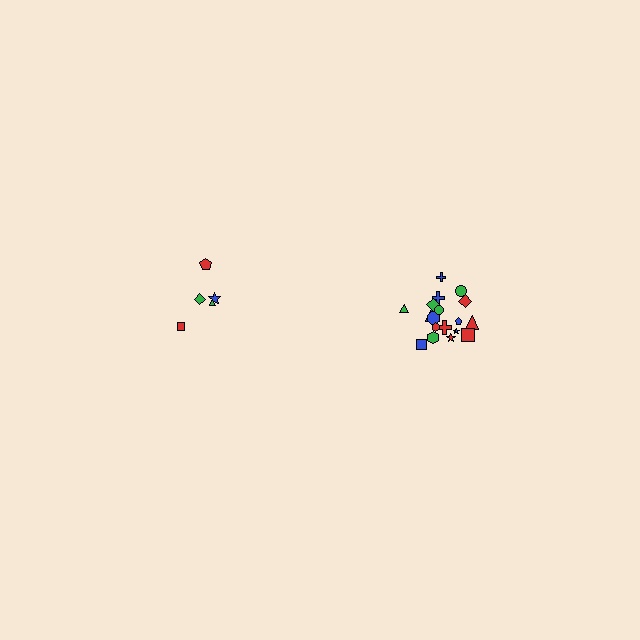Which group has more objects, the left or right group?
The right group.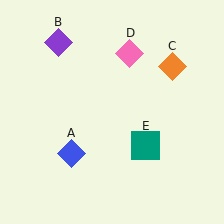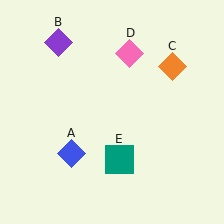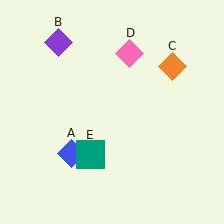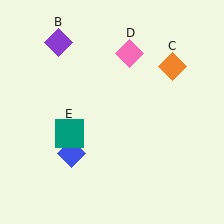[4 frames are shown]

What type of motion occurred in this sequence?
The teal square (object E) rotated clockwise around the center of the scene.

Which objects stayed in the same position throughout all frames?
Blue diamond (object A) and purple diamond (object B) and orange diamond (object C) and pink diamond (object D) remained stationary.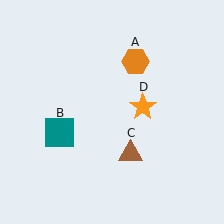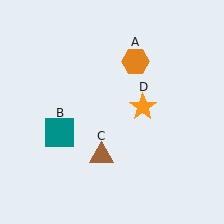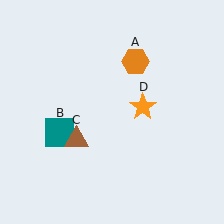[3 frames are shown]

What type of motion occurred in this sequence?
The brown triangle (object C) rotated clockwise around the center of the scene.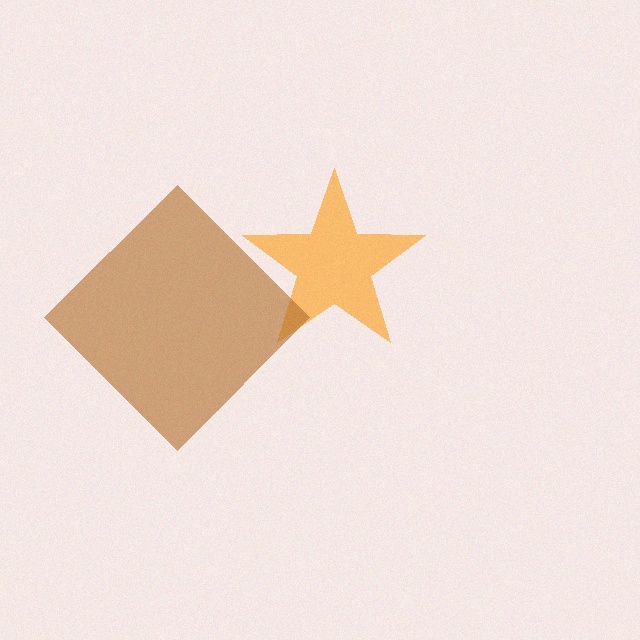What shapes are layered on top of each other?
The layered shapes are: an orange star, a brown diamond.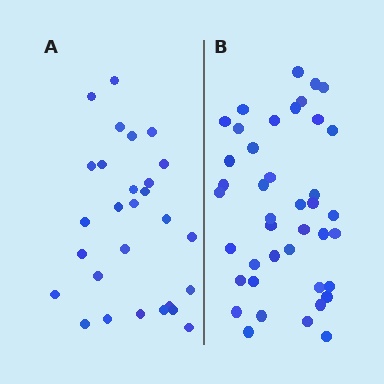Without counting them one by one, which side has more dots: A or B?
Region B (the right region) has more dots.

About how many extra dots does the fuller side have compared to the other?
Region B has approximately 15 more dots than region A.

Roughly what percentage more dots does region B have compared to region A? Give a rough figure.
About 45% more.